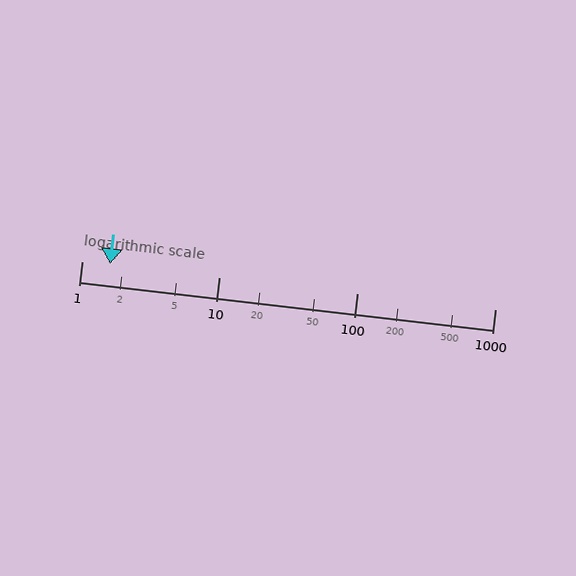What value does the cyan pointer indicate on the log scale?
The pointer indicates approximately 1.6.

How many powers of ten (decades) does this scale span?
The scale spans 3 decades, from 1 to 1000.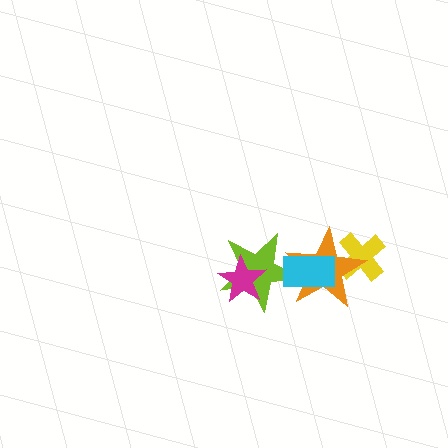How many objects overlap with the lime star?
3 objects overlap with the lime star.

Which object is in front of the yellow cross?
The orange star is in front of the yellow cross.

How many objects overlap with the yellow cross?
1 object overlaps with the yellow cross.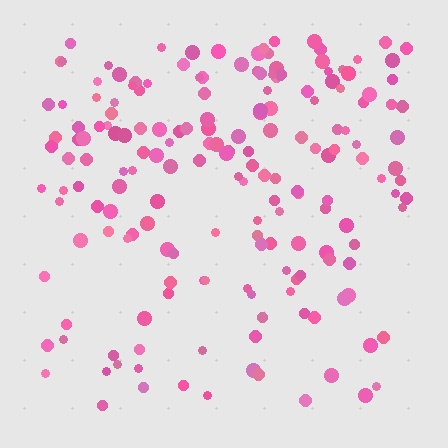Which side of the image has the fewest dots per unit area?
The bottom.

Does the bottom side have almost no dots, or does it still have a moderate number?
Still a moderate number, just noticeably fewer than the top.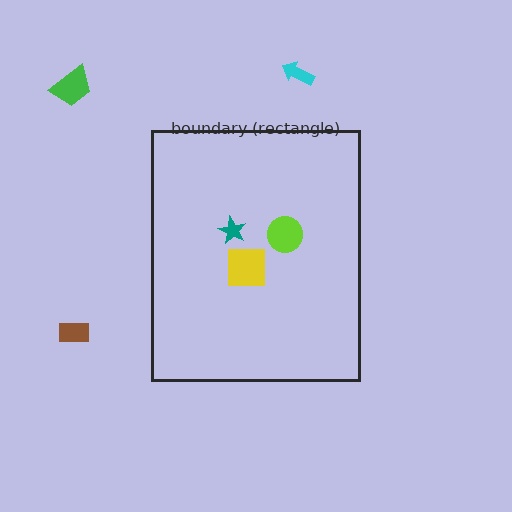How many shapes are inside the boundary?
3 inside, 3 outside.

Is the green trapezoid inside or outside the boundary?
Outside.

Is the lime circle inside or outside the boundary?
Inside.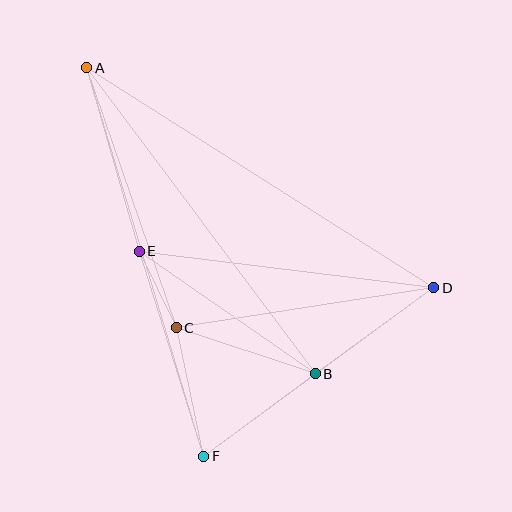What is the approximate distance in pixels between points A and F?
The distance between A and F is approximately 406 pixels.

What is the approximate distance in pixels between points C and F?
The distance between C and F is approximately 131 pixels.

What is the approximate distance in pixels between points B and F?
The distance between B and F is approximately 139 pixels.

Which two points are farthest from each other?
Points A and D are farthest from each other.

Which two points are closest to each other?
Points C and E are closest to each other.